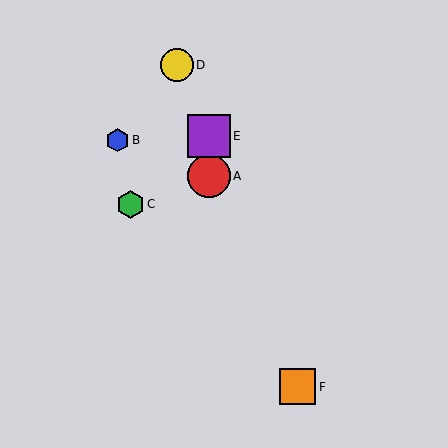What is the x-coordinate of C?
Object C is at x≈130.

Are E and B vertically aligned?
No, E is at x≈209 and B is at x≈117.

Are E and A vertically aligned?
Yes, both are at x≈209.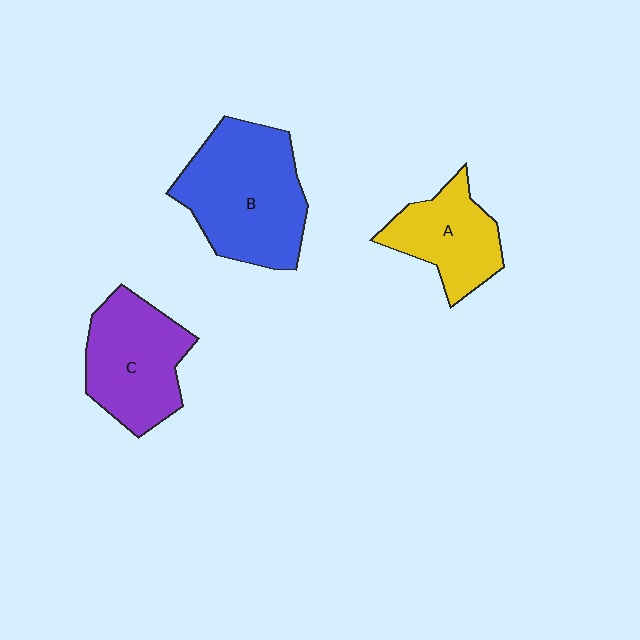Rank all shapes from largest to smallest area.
From largest to smallest: B (blue), C (purple), A (yellow).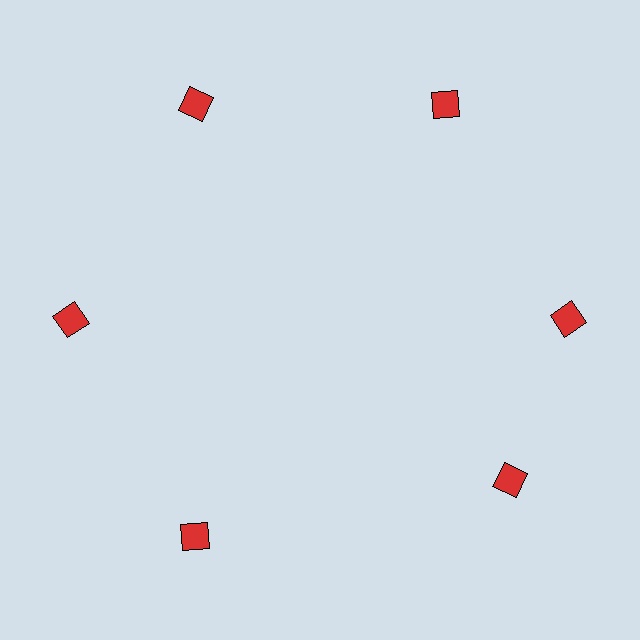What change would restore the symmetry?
The symmetry would be restored by rotating it back into even spacing with its neighbors so that all 6 diamonds sit at equal angles and equal distance from the center.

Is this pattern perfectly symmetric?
No. The 6 red diamonds are arranged in a ring, but one element near the 5 o'clock position is rotated out of alignment along the ring, breaking the 6-fold rotational symmetry.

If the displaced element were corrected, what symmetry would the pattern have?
It would have 6-fold rotational symmetry — the pattern would map onto itself every 60 degrees.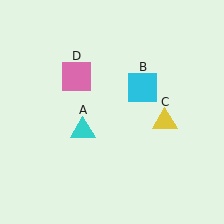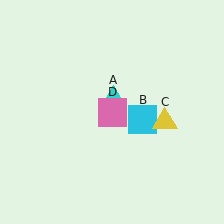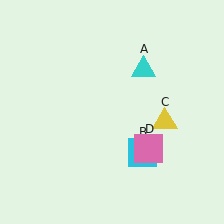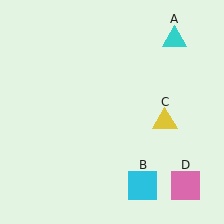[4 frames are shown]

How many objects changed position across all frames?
3 objects changed position: cyan triangle (object A), cyan square (object B), pink square (object D).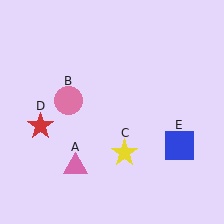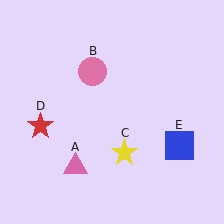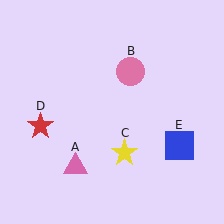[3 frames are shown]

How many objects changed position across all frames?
1 object changed position: pink circle (object B).